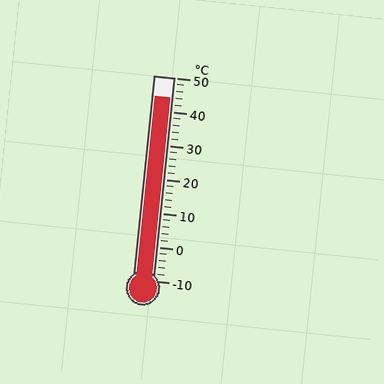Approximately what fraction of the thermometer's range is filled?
The thermometer is filled to approximately 90% of its range.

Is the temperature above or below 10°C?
The temperature is above 10°C.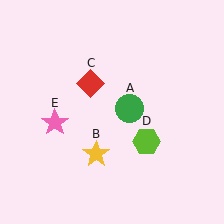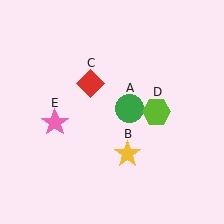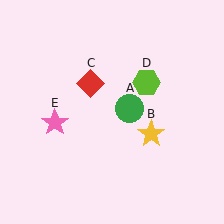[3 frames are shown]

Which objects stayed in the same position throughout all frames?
Green circle (object A) and red diamond (object C) and pink star (object E) remained stationary.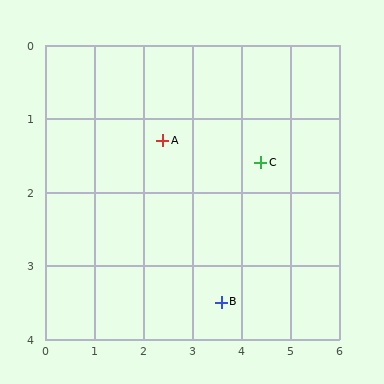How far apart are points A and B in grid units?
Points A and B are about 2.5 grid units apart.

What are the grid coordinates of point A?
Point A is at approximately (2.4, 1.3).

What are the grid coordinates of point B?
Point B is at approximately (3.6, 3.5).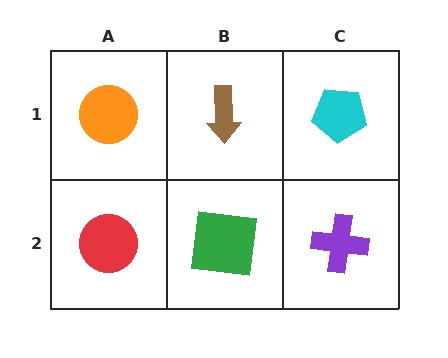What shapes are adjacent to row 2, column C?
A cyan pentagon (row 1, column C), a green square (row 2, column B).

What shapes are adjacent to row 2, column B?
A brown arrow (row 1, column B), a red circle (row 2, column A), a purple cross (row 2, column C).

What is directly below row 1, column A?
A red circle.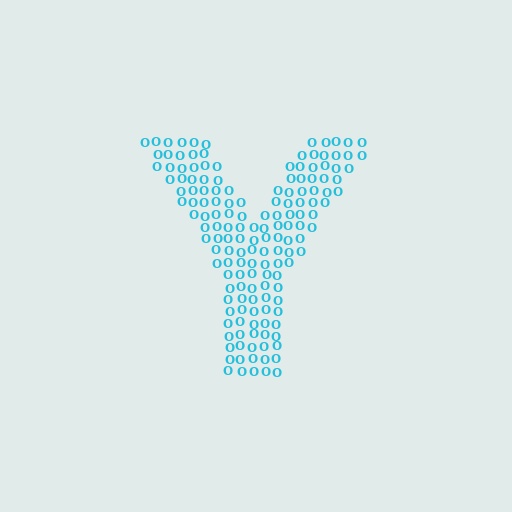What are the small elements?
The small elements are letter O's.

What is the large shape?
The large shape is the letter Y.